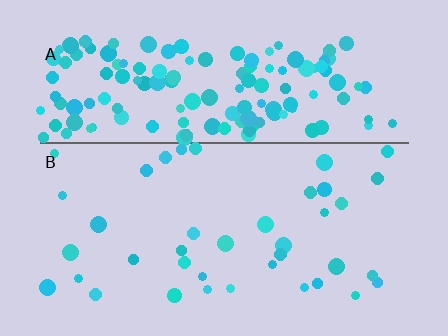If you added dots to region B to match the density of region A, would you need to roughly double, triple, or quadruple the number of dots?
Approximately quadruple.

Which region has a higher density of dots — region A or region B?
A (the top).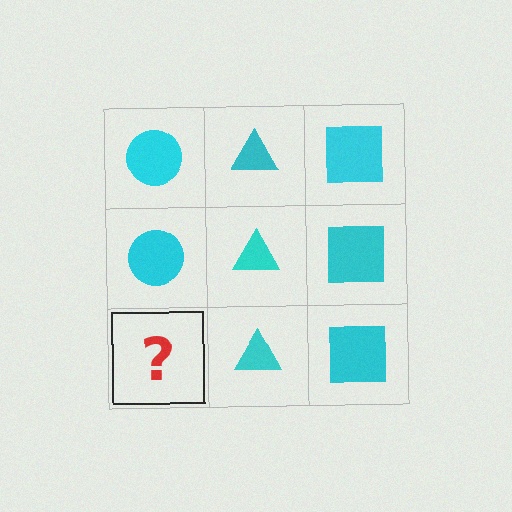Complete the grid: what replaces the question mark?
The question mark should be replaced with a cyan circle.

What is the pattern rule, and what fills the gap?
The rule is that each column has a consistent shape. The gap should be filled with a cyan circle.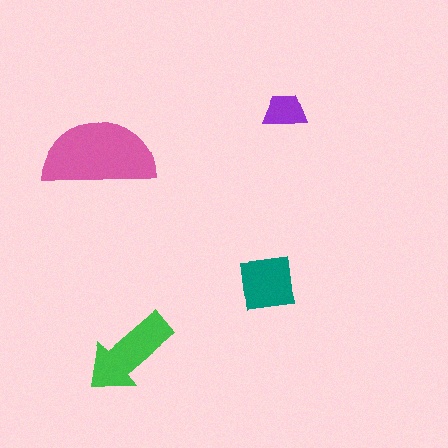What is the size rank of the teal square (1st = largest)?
3rd.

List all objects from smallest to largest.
The purple trapezoid, the teal square, the green arrow, the pink semicircle.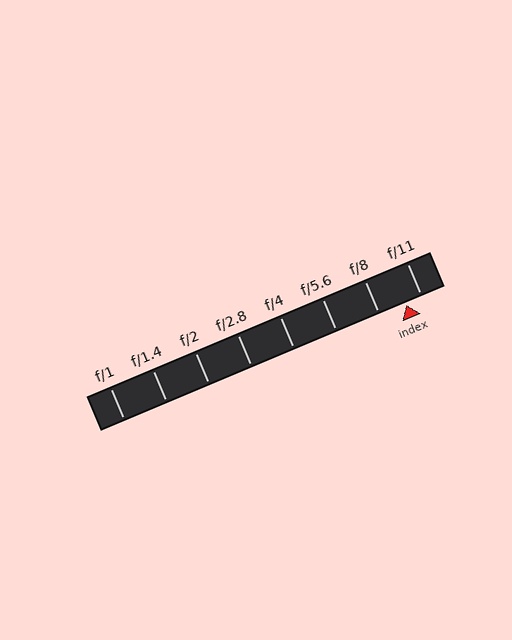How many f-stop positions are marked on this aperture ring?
There are 8 f-stop positions marked.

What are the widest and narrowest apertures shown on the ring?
The widest aperture shown is f/1 and the narrowest is f/11.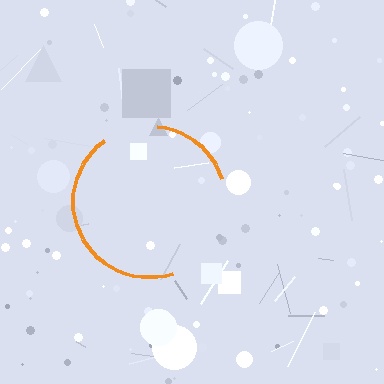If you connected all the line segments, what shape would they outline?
They would outline a circle.